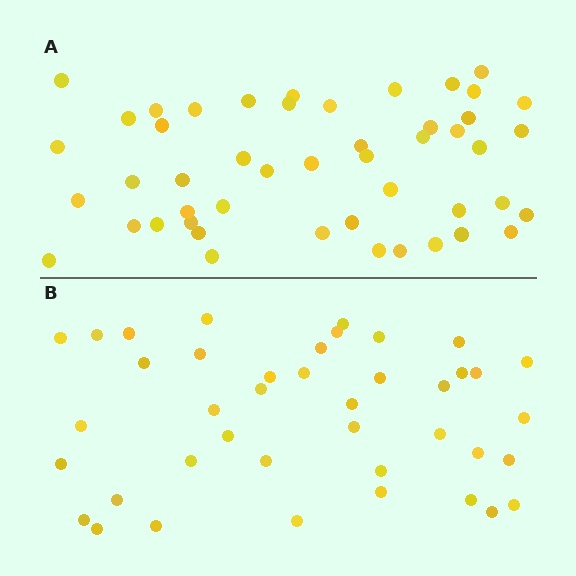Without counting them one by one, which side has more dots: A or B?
Region A (the top region) has more dots.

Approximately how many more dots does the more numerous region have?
Region A has roughly 8 or so more dots than region B.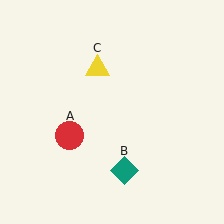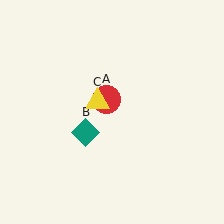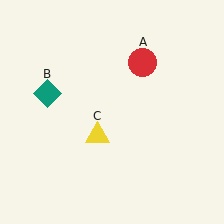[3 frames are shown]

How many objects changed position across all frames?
3 objects changed position: red circle (object A), teal diamond (object B), yellow triangle (object C).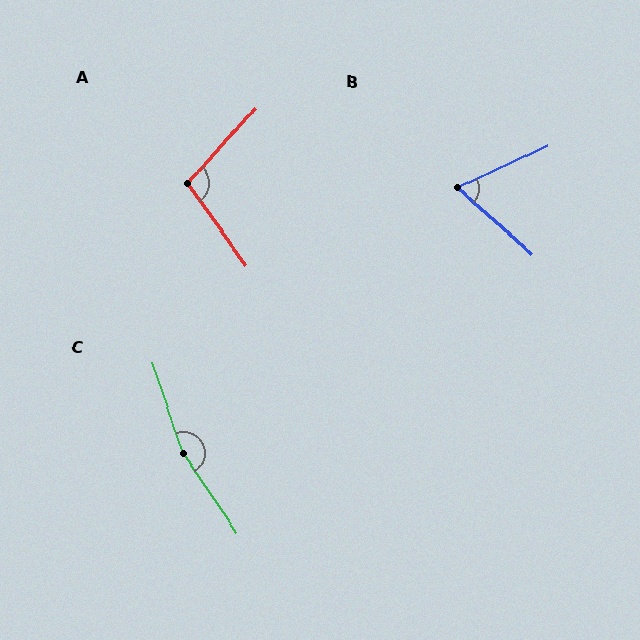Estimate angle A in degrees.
Approximately 103 degrees.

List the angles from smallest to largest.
B (67°), A (103°), C (165°).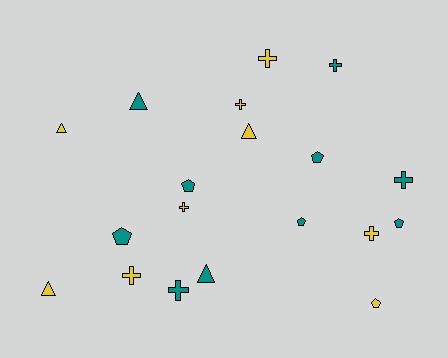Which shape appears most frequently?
Cross, with 8 objects.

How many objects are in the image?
There are 19 objects.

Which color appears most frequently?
Teal, with 10 objects.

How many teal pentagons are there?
There are 5 teal pentagons.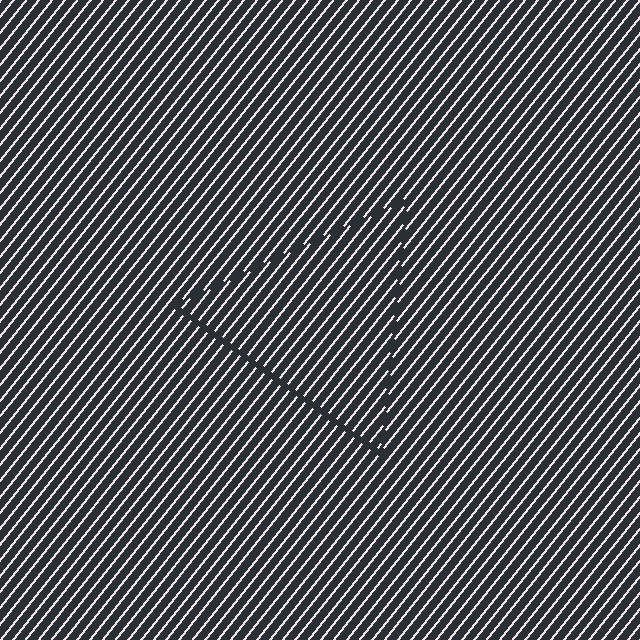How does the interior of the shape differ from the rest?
The interior of the shape contains the same grating, shifted by half a period — the contour is defined by the phase discontinuity where line-ends from the inner and outer gratings abut.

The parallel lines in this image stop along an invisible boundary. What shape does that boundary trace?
An illusory triangle. The interior of the shape contains the same grating, shifted by half a period — the contour is defined by the phase discontinuity where line-ends from the inner and outer gratings abut.